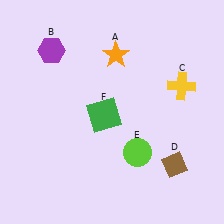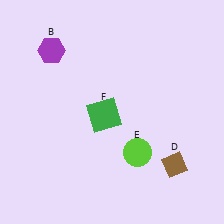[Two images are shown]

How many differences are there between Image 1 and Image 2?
There are 2 differences between the two images.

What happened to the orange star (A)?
The orange star (A) was removed in Image 2. It was in the top-right area of Image 1.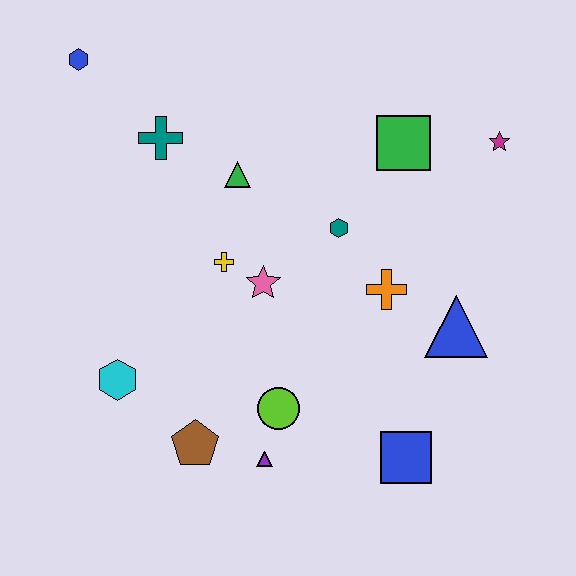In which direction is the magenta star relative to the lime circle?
The magenta star is above the lime circle.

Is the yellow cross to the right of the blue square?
No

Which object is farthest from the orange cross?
The blue hexagon is farthest from the orange cross.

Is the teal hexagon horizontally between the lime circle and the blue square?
Yes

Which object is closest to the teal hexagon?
The orange cross is closest to the teal hexagon.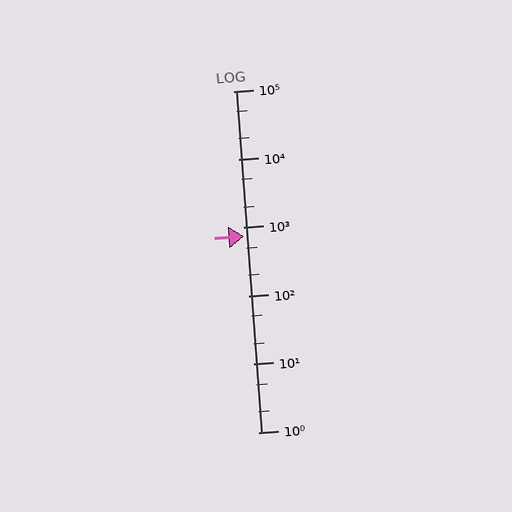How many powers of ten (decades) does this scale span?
The scale spans 5 decades, from 1 to 100000.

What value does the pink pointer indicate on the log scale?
The pointer indicates approximately 750.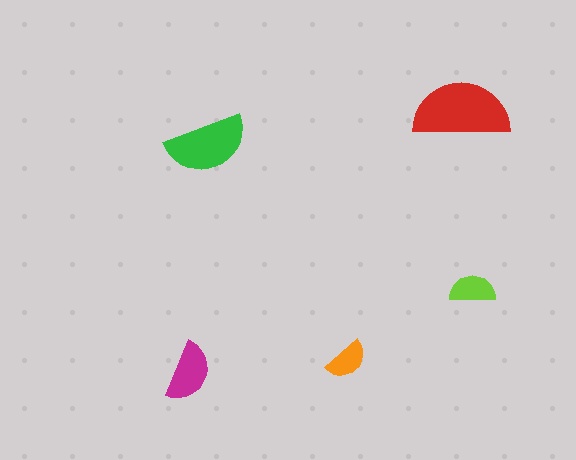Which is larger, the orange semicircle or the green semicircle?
The green one.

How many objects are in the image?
There are 5 objects in the image.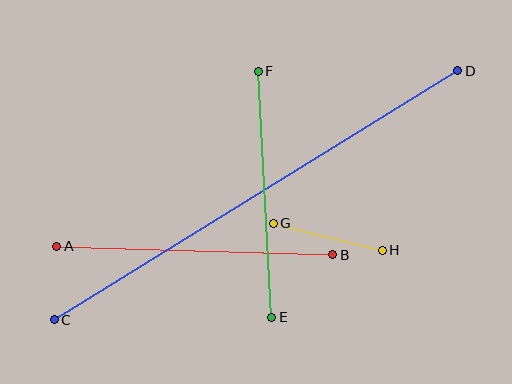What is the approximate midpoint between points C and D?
The midpoint is at approximately (256, 195) pixels.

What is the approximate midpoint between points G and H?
The midpoint is at approximately (328, 237) pixels.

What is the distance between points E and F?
The distance is approximately 246 pixels.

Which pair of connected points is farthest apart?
Points C and D are farthest apart.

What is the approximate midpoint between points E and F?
The midpoint is at approximately (265, 194) pixels.